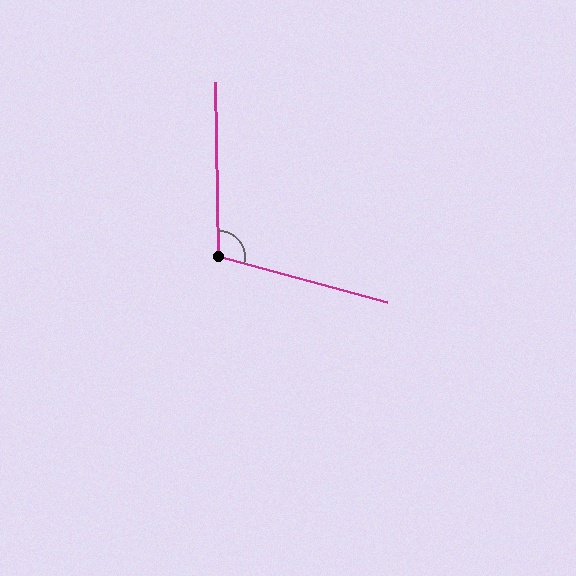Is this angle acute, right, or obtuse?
It is obtuse.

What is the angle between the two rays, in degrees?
Approximately 106 degrees.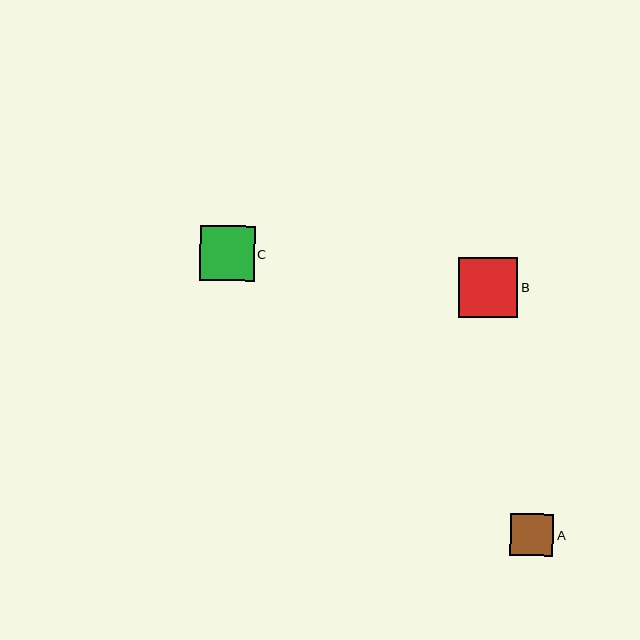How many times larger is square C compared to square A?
Square C is approximately 1.3 times the size of square A.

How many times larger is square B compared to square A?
Square B is approximately 1.4 times the size of square A.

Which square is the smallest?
Square A is the smallest with a size of approximately 43 pixels.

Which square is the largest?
Square B is the largest with a size of approximately 60 pixels.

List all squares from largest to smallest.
From largest to smallest: B, C, A.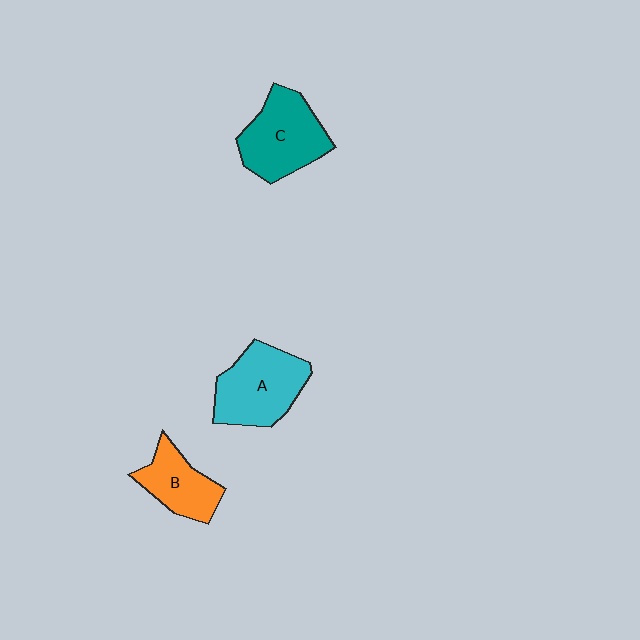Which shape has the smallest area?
Shape B (orange).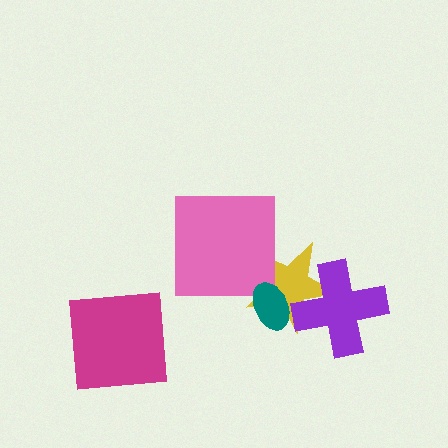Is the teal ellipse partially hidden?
No, no other shape covers it.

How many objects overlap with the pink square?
1 object overlaps with the pink square.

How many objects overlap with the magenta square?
0 objects overlap with the magenta square.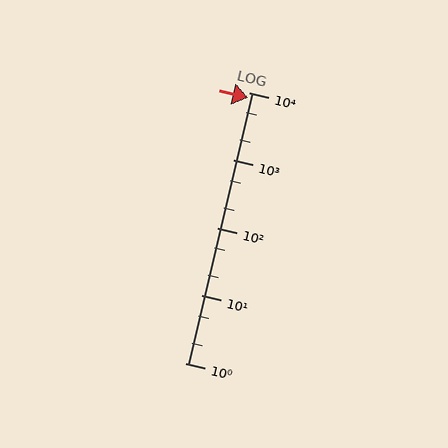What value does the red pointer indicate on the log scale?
The pointer indicates approximately 8200.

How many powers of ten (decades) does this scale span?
The scale spans 4 decades, from 1 to 10000.